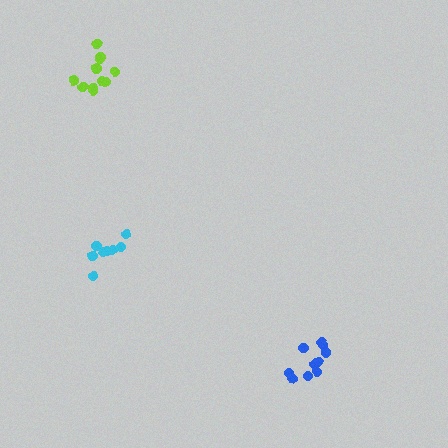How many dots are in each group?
Group 1: 11 dots, Group 2: 8 dots, Group 3: 11 dots (30 total).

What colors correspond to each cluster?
The clusters are colored: lime, cyan, blue.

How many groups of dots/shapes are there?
There are 3 groups.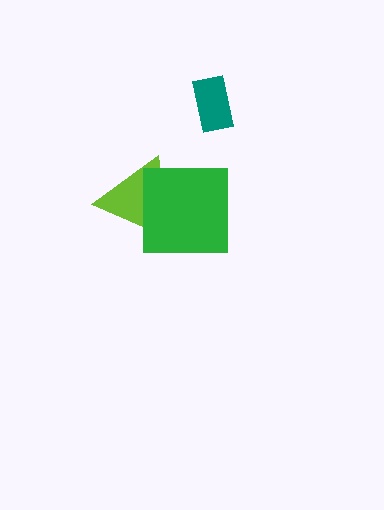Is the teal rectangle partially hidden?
No, no other shape covers it.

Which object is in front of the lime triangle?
The green square is in front of the lime triangle.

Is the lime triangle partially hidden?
Yes, it is partially covered by another shape.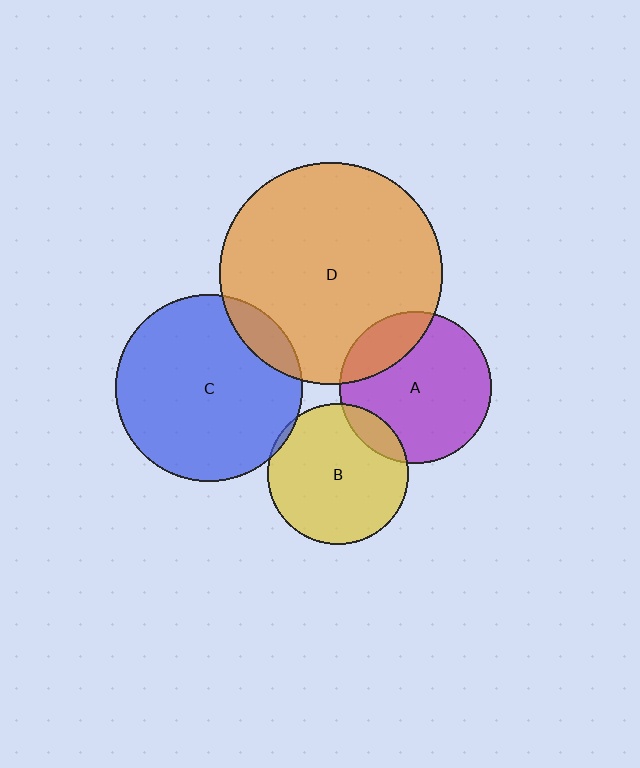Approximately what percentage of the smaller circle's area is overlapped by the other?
Approximately 20%.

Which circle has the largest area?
Circle D (orange).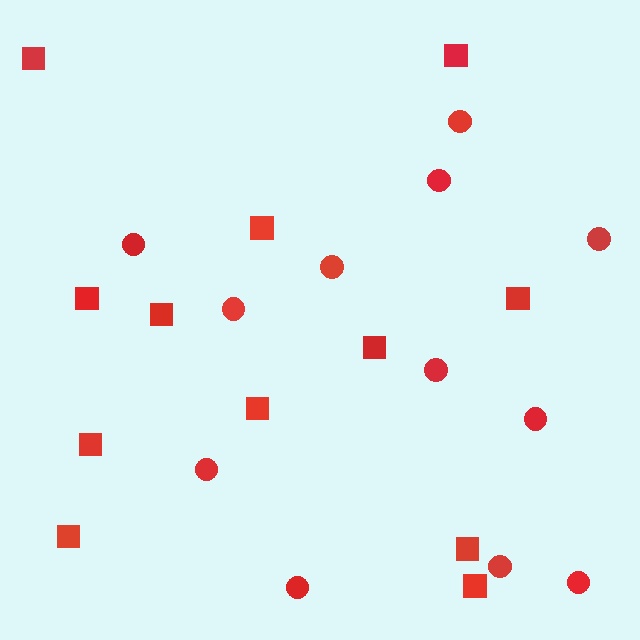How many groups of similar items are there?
There are 2 groups: one group of squares (12) and one group of circles (12).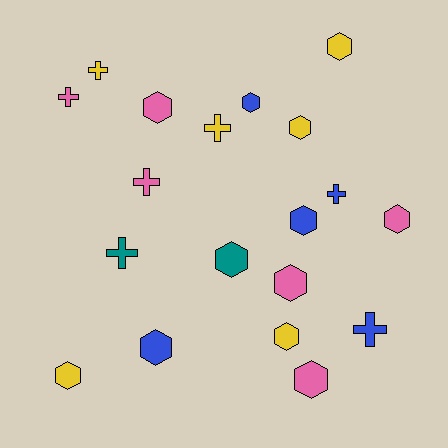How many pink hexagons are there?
There are 4 pink hexagons.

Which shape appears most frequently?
Hexagon, with 12 objects.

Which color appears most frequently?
Yellow, with 6 objects.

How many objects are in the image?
There are 19 objects.